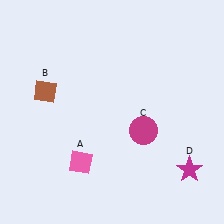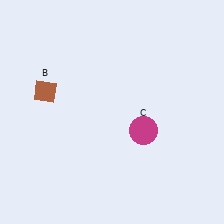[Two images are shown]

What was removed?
The pink diamond (A), the magenta star (D) were removed in Image 2.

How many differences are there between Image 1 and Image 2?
There are 2 differences between the two images.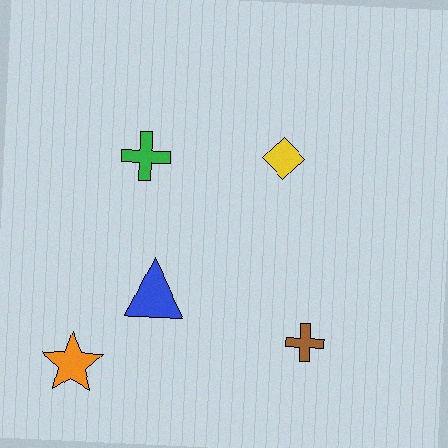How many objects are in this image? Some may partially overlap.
There are 5 objects.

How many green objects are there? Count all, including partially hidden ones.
There is 1 green object.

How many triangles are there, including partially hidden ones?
There is 1 triangle.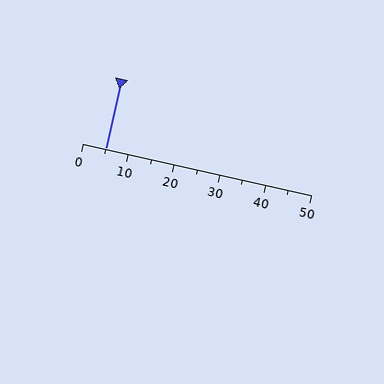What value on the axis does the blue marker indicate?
The marker indicates approximately 5.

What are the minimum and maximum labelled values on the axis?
The axis runs from 0 to 50.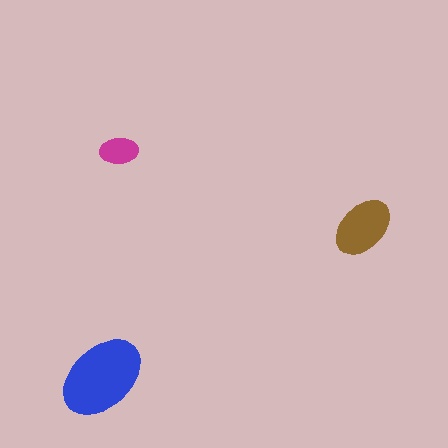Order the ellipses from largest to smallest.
the blue one, the brown one, the magenta one.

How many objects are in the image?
There are 3 objects in the image.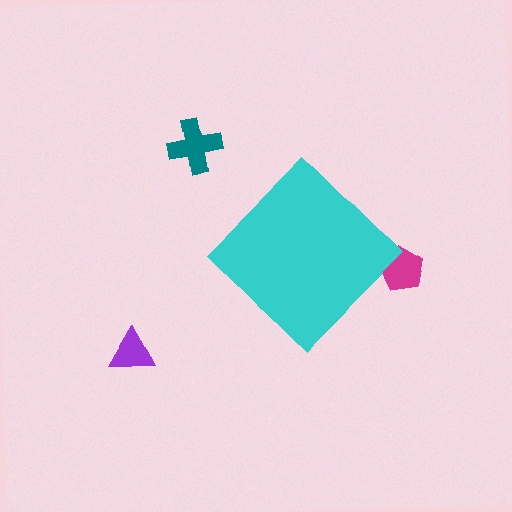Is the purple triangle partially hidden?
No, the purple triangle is fully visible.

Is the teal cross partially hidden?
No, the teal cross is fully visible.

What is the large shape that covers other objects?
A cyan diamond.